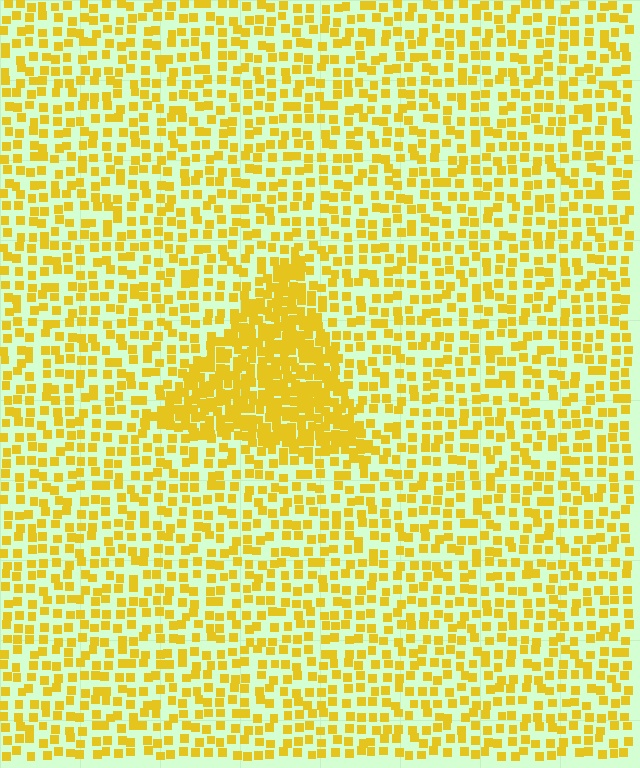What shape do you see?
I see a triangle.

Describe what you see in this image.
The image contains small yellow elements arranged at two different densities. A triangle-shaped region is visible where the elements are more densely packed than the surrounding area.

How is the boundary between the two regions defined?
The boundary is defined by a change in element density (approximately 2.3x ratio). All elements are the same color, size, and shape.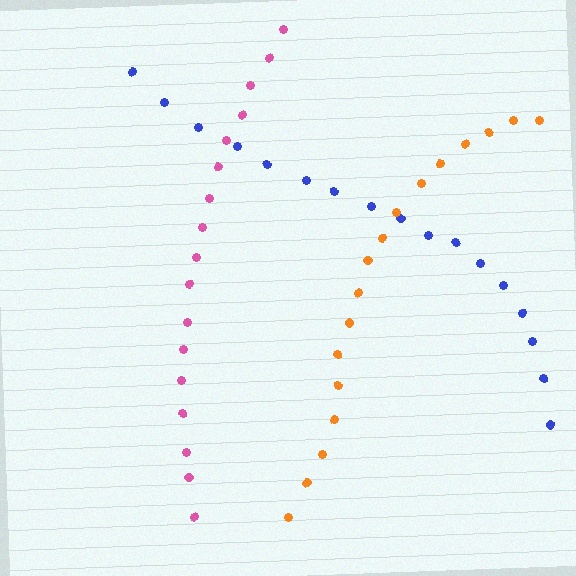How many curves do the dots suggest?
There are 3 distinct paths.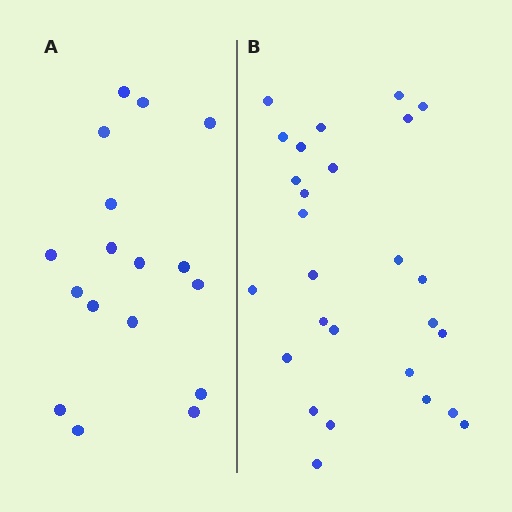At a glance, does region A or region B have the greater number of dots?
Region B (the right region) has more dots.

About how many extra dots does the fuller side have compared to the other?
Region B has roughly 10 or so more dots than region A.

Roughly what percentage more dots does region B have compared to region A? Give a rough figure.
About 60% more.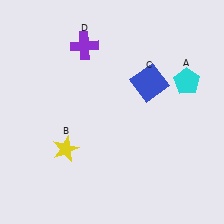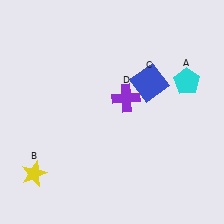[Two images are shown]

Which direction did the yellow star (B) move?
The yellow star (B) moved left.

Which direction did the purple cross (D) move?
The purple cross (D) moved down.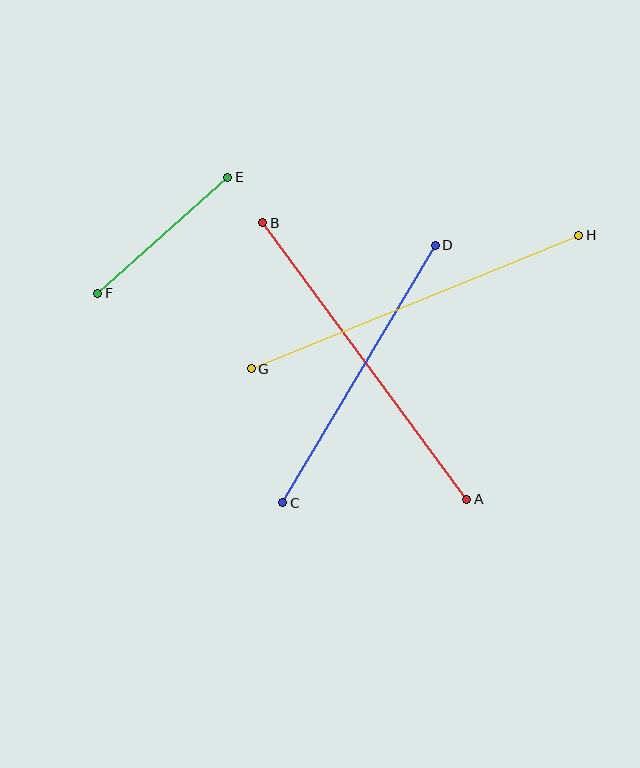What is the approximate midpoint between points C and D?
The midpoint is at approximately (359, 374) pixels.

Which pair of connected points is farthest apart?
Points G and H are farthest apart.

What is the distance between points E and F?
The distance is approximately 174 pixels.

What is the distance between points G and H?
The distance is approximately 354 pixels.